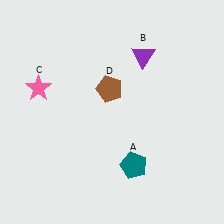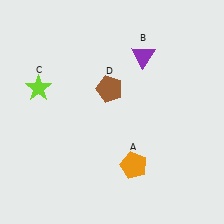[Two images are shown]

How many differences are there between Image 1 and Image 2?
There are 2 differences between the two images.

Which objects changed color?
A changed from teal to orange. C changed from pink to lime.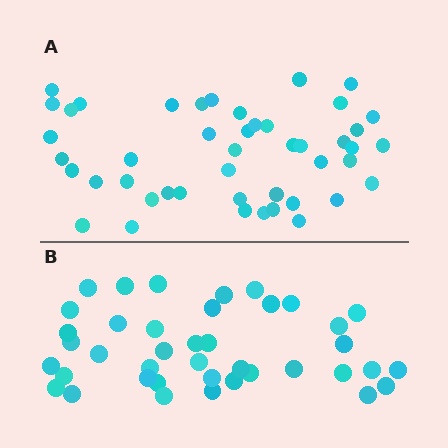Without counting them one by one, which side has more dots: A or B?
Region A (the top region) has more dots.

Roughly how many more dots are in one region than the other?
Region A has about 6 more dots than region B.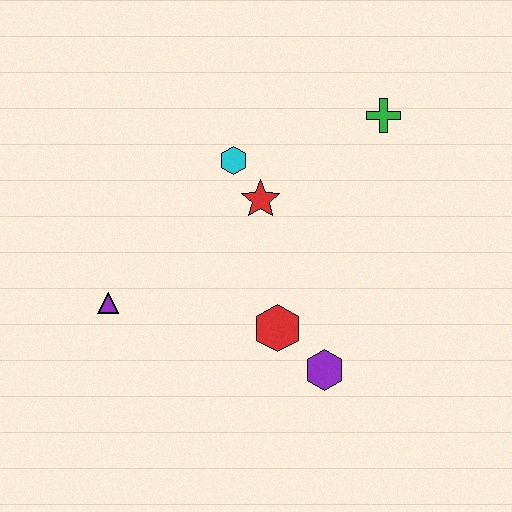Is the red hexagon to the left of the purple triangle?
No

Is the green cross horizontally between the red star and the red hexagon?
No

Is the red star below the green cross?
Yes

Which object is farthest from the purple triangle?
The green cross is farthest from the purple triangle.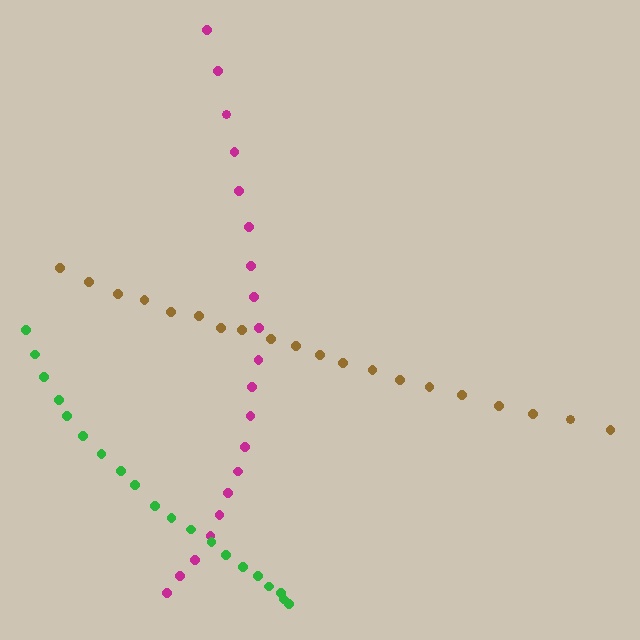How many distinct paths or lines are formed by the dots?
There are 3 distinct paths.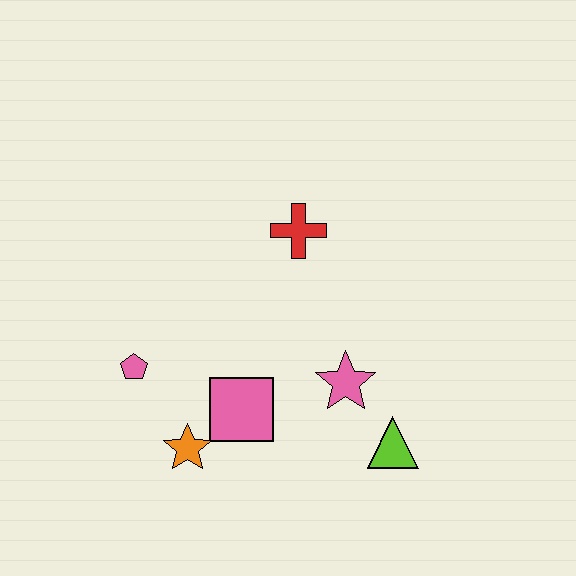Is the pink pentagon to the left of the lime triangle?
Yes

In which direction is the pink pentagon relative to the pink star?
The pink pentagon is to the left of the pink star.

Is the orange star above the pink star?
No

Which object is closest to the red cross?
The pink star is closest to the red cross.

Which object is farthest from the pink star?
The pink pentagon is farthest from the pink star.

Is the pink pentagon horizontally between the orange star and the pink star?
No